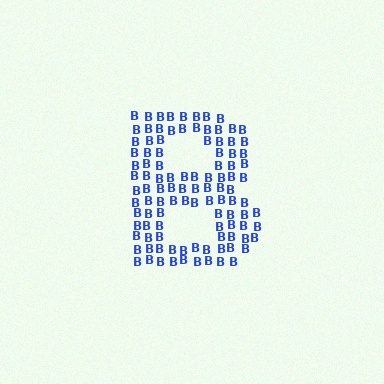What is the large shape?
The large shape is the letter B.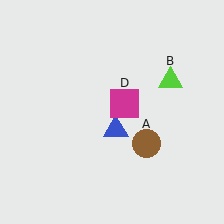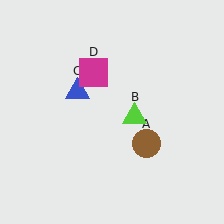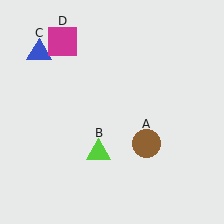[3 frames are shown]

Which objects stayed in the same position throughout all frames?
Brown circle (object A) remained stationary.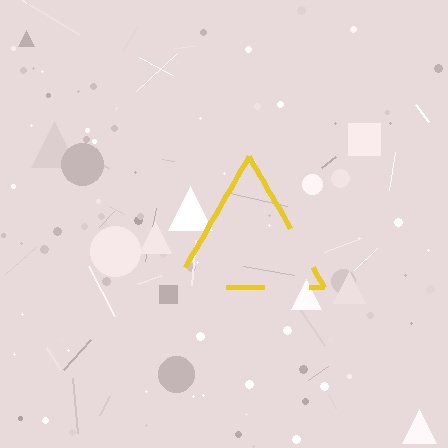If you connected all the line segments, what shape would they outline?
They would outline a triangle.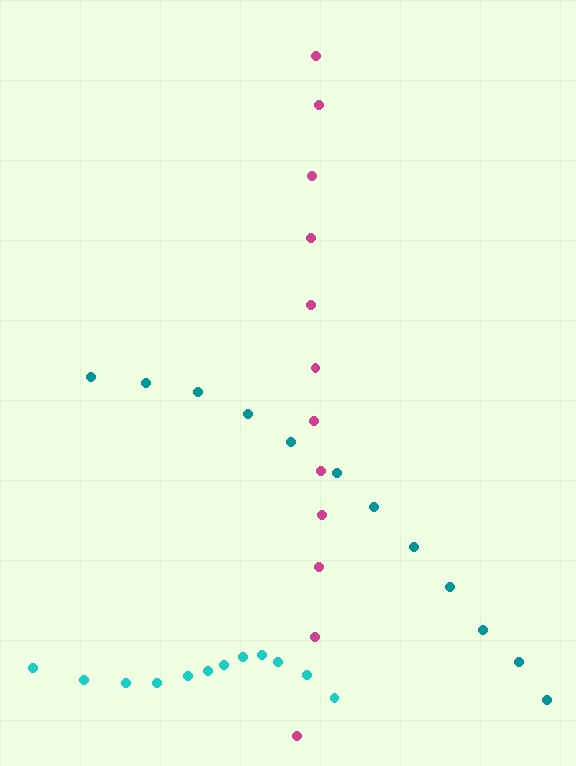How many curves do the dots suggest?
There are 3 distinct paths.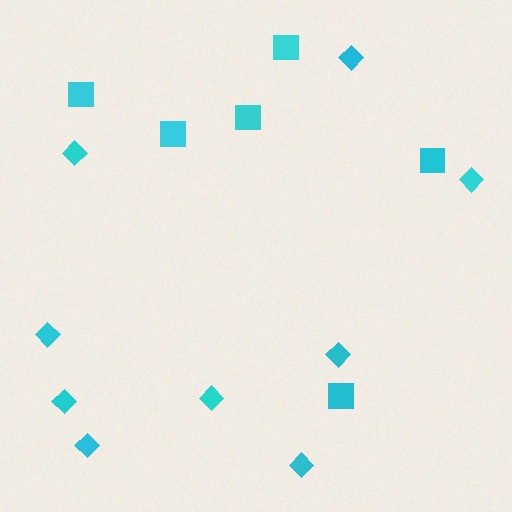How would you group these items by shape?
There are 2 groups: one group of diamonds (9) and one group of squares (6).